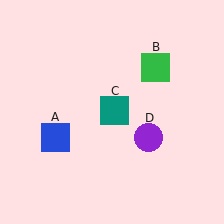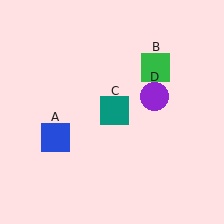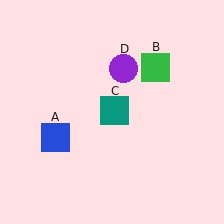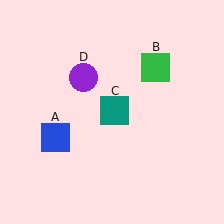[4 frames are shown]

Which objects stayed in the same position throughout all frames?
Blue square (object A) and green square (object B) and teal square (object C) remained stationary.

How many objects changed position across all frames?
1 object changed position: purple circle (object D).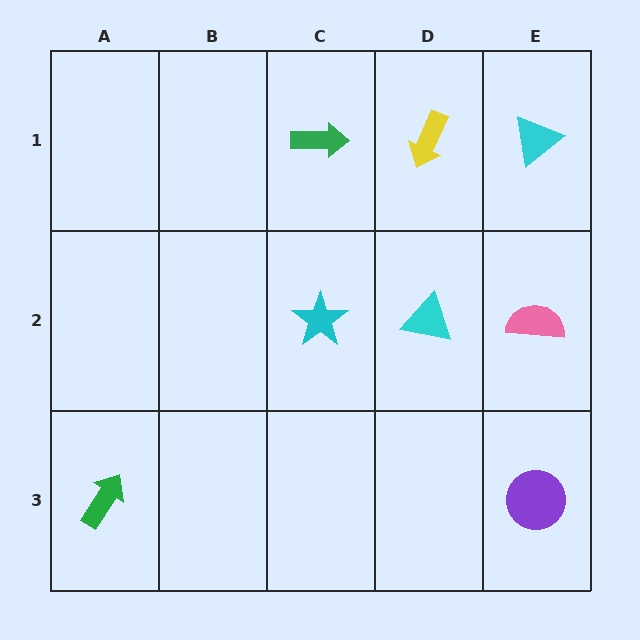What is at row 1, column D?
A yellow arrow.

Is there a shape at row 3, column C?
No, that cell is empty.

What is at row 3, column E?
A purple circle.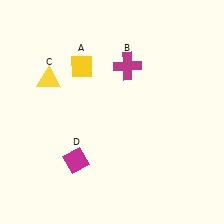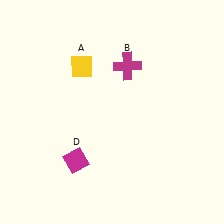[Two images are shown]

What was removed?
The yellow triangle (C) was removed in Image 2.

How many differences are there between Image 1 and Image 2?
There is 1 difference between the two images.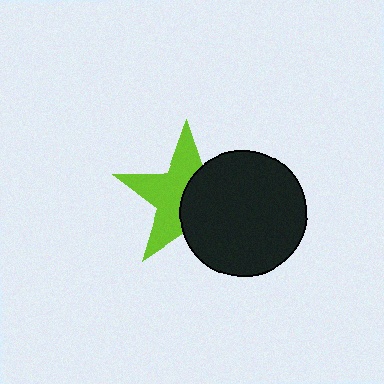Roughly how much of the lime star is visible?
About half of it is visible (roughly 53%).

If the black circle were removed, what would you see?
You would see the complete lime star.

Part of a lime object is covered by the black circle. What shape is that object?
It is a star.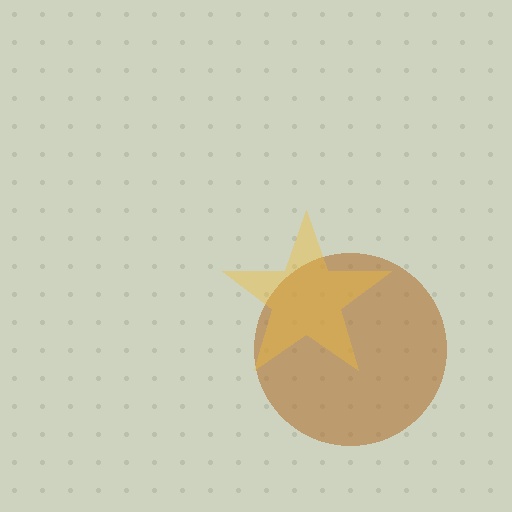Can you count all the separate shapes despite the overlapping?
Yes, there are 2 separate shapes.